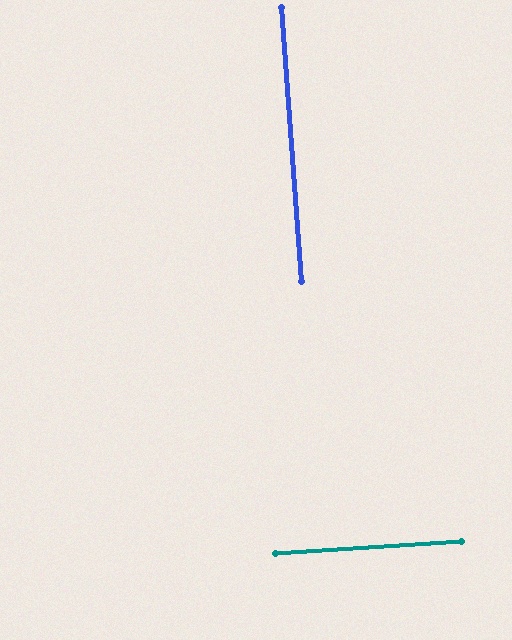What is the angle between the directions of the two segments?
Approximately 90 degrees.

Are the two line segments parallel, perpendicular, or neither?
Perpendicular — they meet at approximately 90°.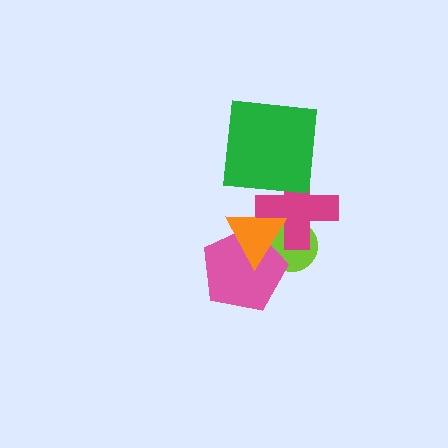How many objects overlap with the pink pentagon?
2 objects overlap with the pink pentagon.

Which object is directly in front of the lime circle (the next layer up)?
The magenta cross is directly in front of the lime circle.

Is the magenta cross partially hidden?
Yes, it is partially covered by another shape.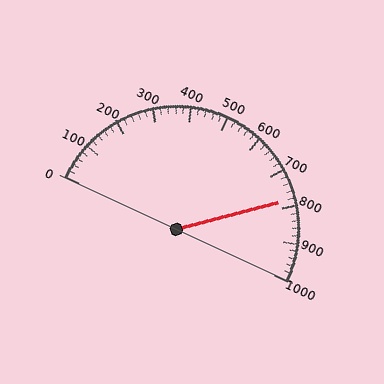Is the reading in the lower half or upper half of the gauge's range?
The reading is in the upper half of the range (0 to 1000).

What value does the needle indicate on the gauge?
The needle indicates approximately 780.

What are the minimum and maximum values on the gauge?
The gauge ranges from 0 to 1000.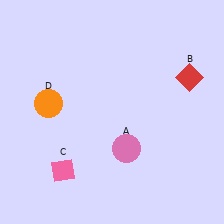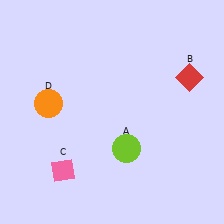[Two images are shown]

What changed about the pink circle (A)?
In Image 1, A is pink. In Image 2, it changed to lime.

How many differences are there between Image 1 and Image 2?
There is 1 difference between the two images.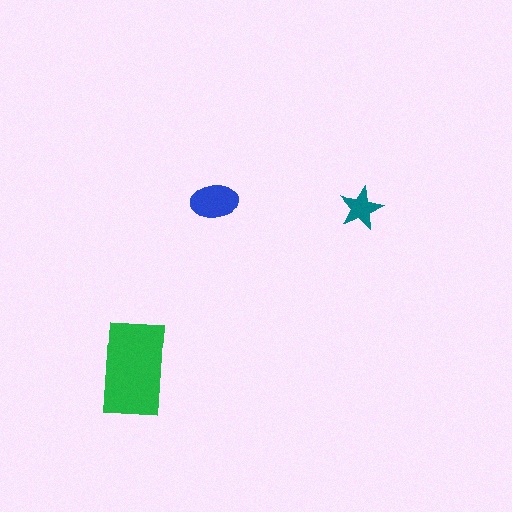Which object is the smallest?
The teal star.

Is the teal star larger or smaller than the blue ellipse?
Smaller.